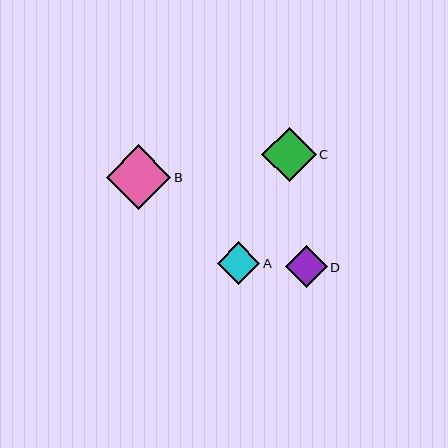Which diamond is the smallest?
Diamond D is the smallest with a size of approximately 42 pixels.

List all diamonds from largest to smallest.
From largest to smallest: B, C, A, D.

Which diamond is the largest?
Diamond B is the largest with a size of approximately 65 pixels.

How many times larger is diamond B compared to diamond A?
Diamond B is approximately 1.5 times the size of diamond A.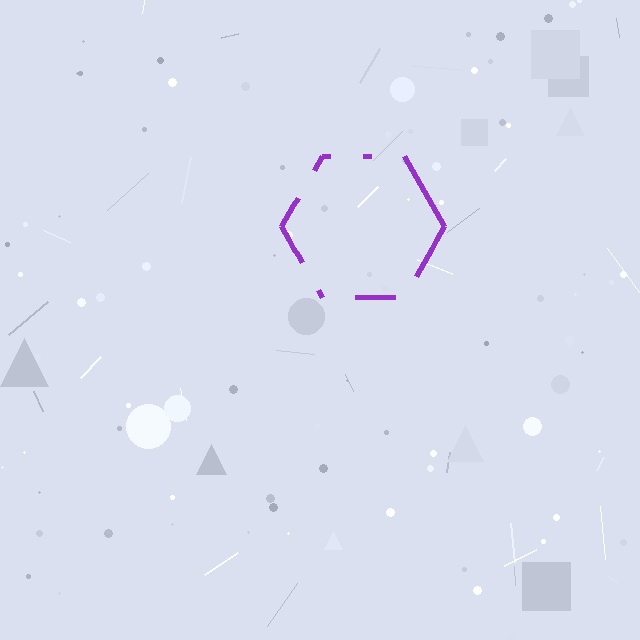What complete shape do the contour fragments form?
The contour fragments form a hexagon.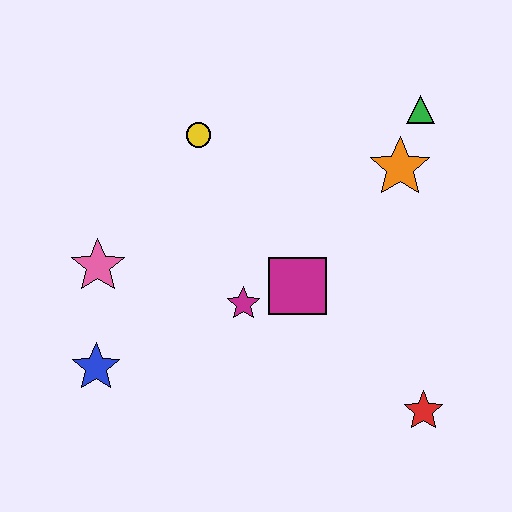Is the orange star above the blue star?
Yes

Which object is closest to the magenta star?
The magenta square is closest to the magenta star.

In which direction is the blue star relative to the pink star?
The blue star is below the pink star.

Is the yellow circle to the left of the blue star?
No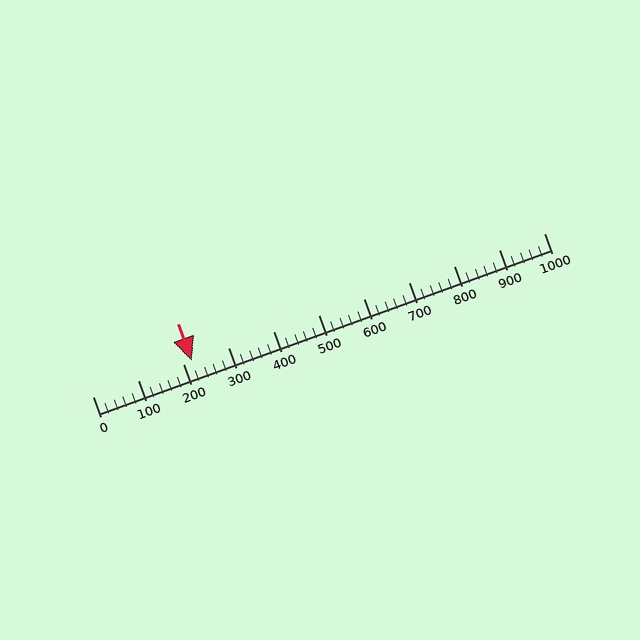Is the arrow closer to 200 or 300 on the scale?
The arrow is closer to 200.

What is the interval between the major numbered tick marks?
The major tick marks are spaced 100 units apart.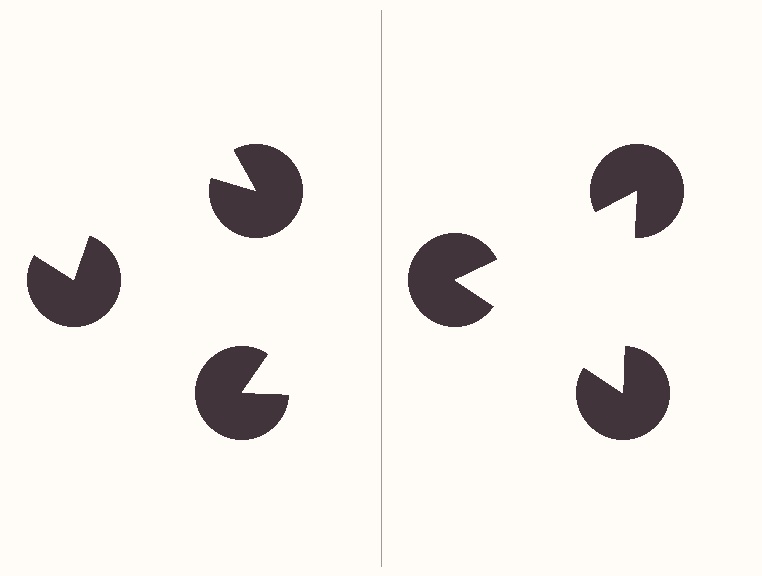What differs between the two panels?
The pac-man discs are positioned identically on both sides; only the wedge orientations differ. On the right they align to a triangle; on the left they are misaligned.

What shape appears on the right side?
An illusory triangle.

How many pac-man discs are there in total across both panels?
6 — 3 on each side.